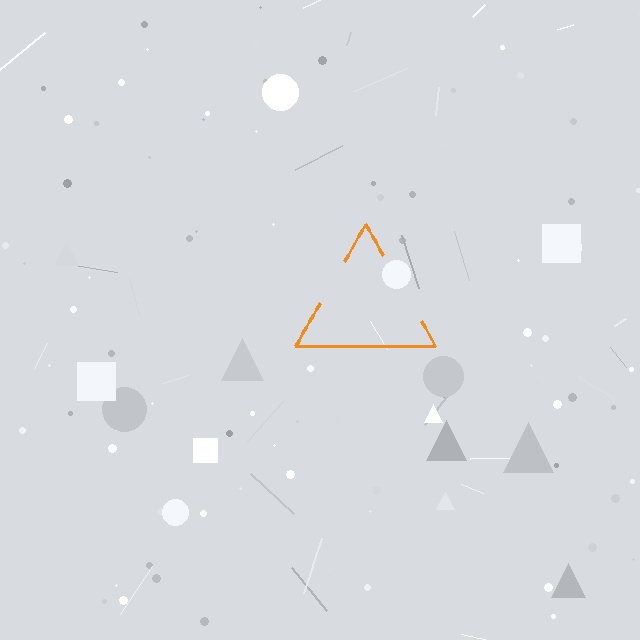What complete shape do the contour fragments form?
The contour fragments form a triangle.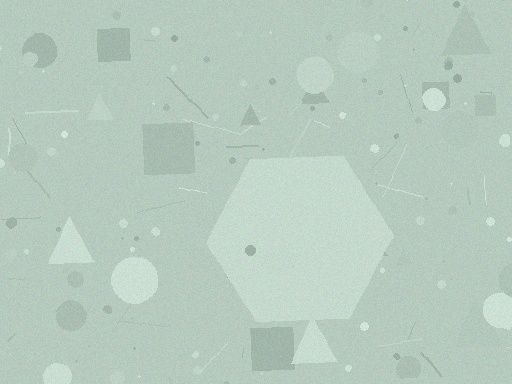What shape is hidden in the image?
A hexagon is hidden in the image.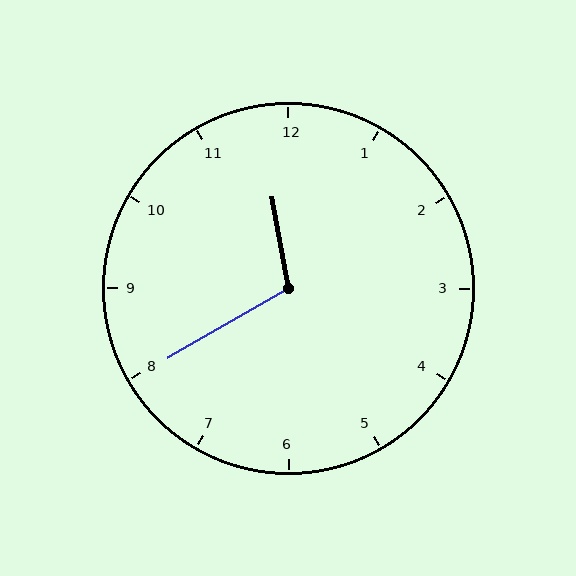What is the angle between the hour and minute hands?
Approximately 110 degrees.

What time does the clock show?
11:40.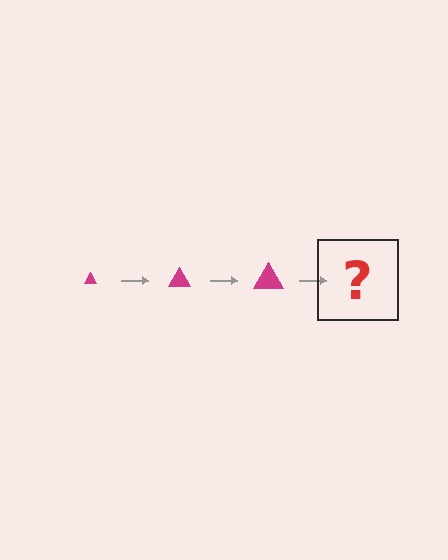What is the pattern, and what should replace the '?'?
The pattern is that the triangle gets progressively larger each step. The '?' should be a magenta triangle, larger than the previous one.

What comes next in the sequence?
The next element should be a magenta triangle, larger than the previous one.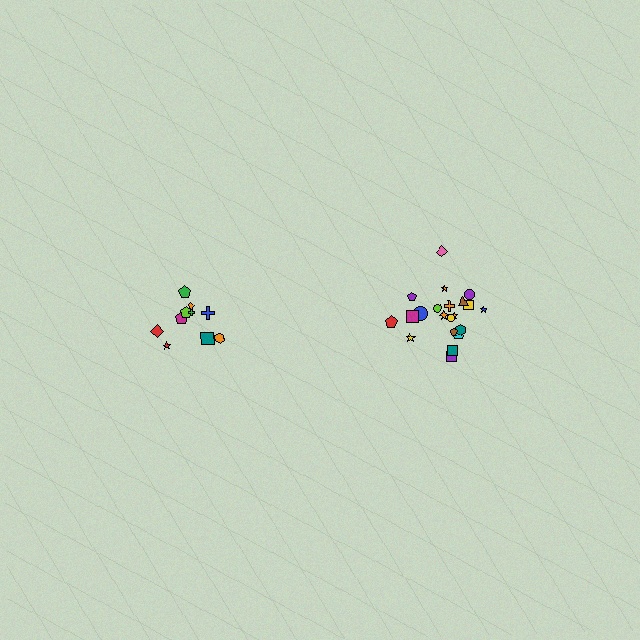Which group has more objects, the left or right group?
The right group.